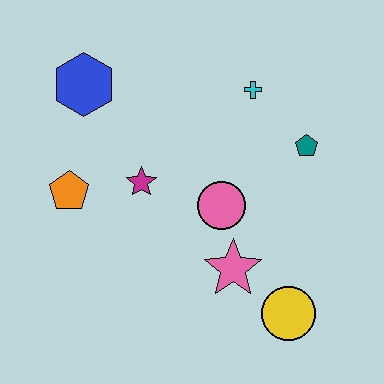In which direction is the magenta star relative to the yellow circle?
The magenta star is to the left of the yellow circle.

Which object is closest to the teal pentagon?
The cyan cross is closest to the teal pentagon.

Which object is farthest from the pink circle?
The blue hexagon is farthest from the pink circle.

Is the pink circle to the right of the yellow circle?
No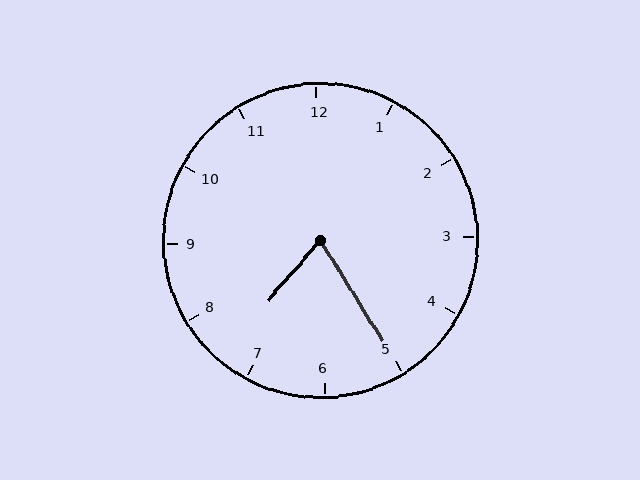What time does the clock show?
7:25.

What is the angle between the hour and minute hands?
Approximately 72 degrees.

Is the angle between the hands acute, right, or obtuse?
It is acute.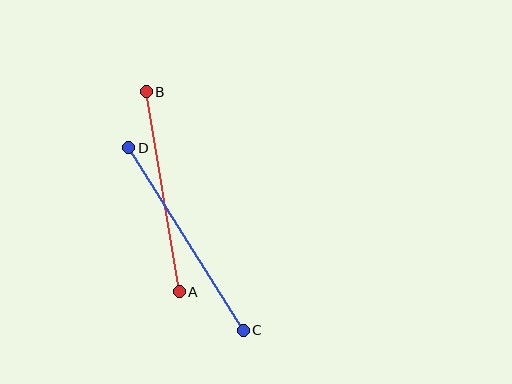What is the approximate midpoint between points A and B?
The midpoint is at approximately (163, 192) pixels.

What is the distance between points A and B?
The distance is approximately 203 pixels.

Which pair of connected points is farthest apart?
Points C and D are farthest apart.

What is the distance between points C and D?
The distance is approximately 215 pixels.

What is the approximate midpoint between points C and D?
The midpoint is at approximately (186, 239) pixels.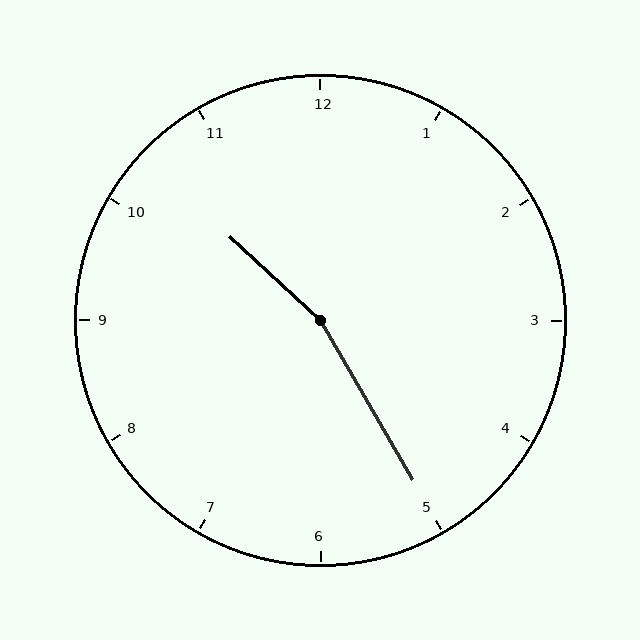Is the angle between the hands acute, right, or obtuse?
It is obtuse.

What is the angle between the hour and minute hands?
Approximately 162 degrees.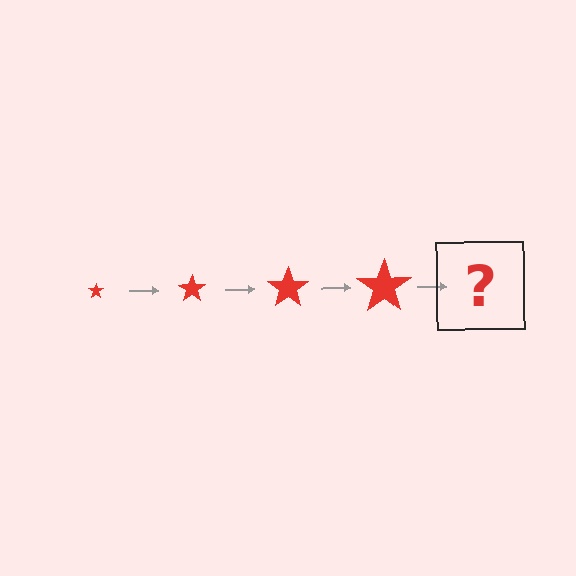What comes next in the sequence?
The next element should be a red star, larger than the previous one.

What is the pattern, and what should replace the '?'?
The pattern is that the star gets progressively larger each step. The '?' should be a red star, larger than the previous one.